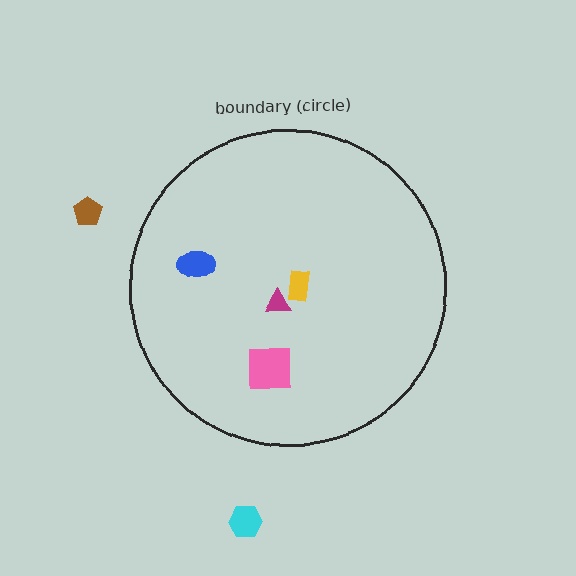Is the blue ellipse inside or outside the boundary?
Inside.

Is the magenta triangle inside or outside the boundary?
Inside.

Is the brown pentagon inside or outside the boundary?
Outside.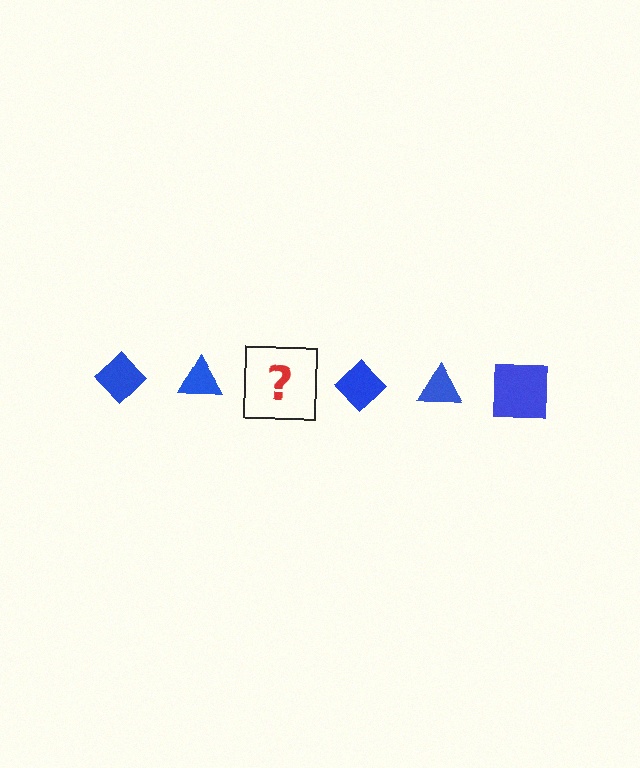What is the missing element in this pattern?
The missing element is a blue square.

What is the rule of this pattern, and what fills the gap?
The rule is that the pattern cycles through diamond, triangle, square shapes in blue. The gap should be filled with a blue square.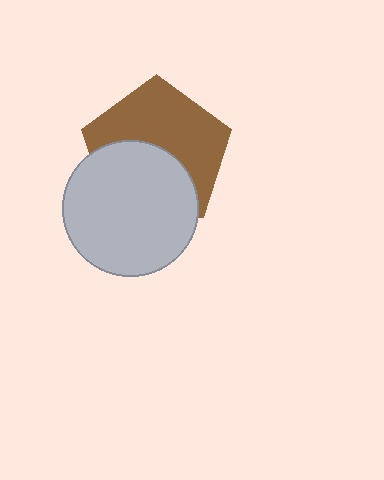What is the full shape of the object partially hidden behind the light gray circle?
The partially hidden object is a brown pentagon.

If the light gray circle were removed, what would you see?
You would see the complete brown pentagon.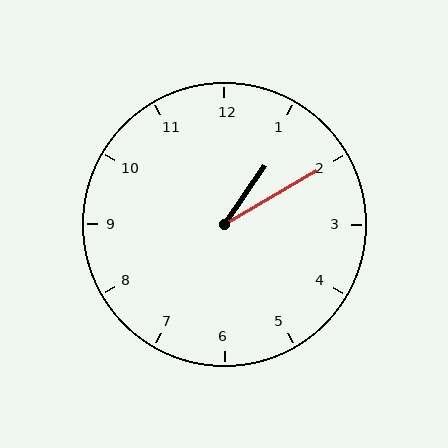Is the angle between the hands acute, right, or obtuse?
It is acute.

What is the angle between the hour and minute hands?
Approximately 25 degrees.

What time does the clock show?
1:10.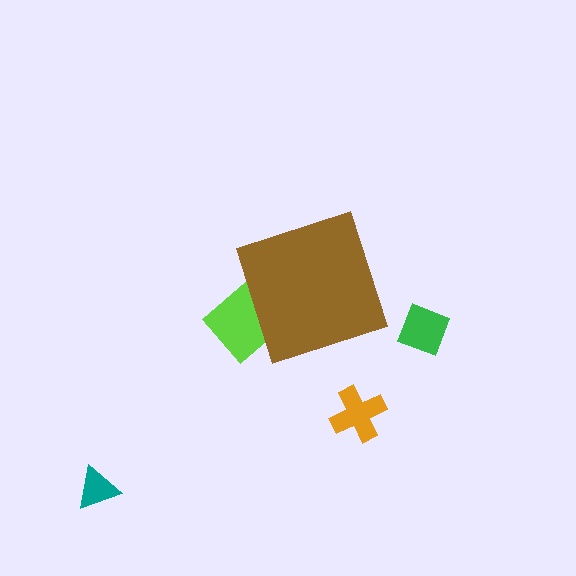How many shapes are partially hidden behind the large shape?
1 shape is partially hidden.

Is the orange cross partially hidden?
No, the orange cross is fully visible.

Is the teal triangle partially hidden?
No, the teal triangle is fully visible.